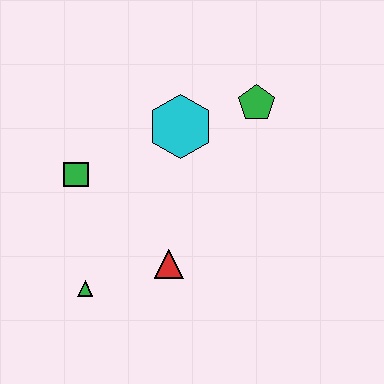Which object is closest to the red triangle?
The green triangle is closest to the red triangle.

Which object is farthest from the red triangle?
The green pentagon is farthest from the red triangle.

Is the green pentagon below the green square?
No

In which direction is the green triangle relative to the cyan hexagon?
The green triangle is below the cyan hexagon.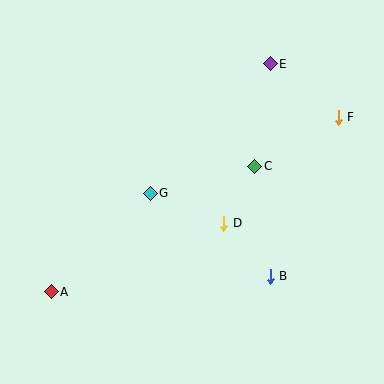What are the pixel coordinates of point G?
Point G is at (150, 193).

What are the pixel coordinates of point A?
Point A is at (51, 292).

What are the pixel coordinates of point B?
Point B is at (270, 276).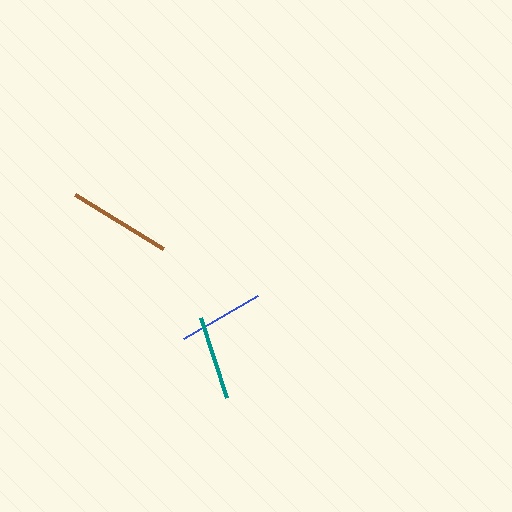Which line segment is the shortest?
The teal line is the shortest at approximately 84 pixels.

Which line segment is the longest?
The brown line is the longest at approximately 104 pixels.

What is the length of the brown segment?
The brown segment is approximately 104 pixels long.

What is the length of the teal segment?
The teal segment is approximately 84 pixels long.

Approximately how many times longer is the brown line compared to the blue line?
The brown line is approximately 1.2 times the length of the blue line.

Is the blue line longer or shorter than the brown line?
The brown line is longer than the blue line.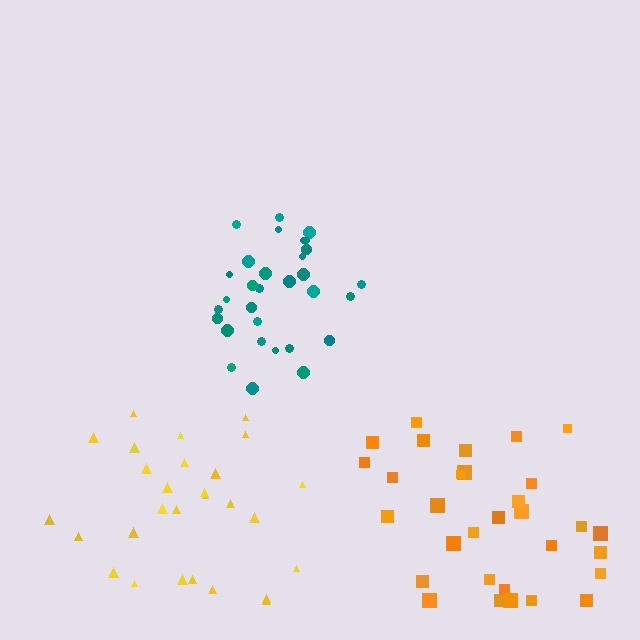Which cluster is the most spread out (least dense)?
Orange.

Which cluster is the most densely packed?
Teal.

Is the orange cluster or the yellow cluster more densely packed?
Yellow.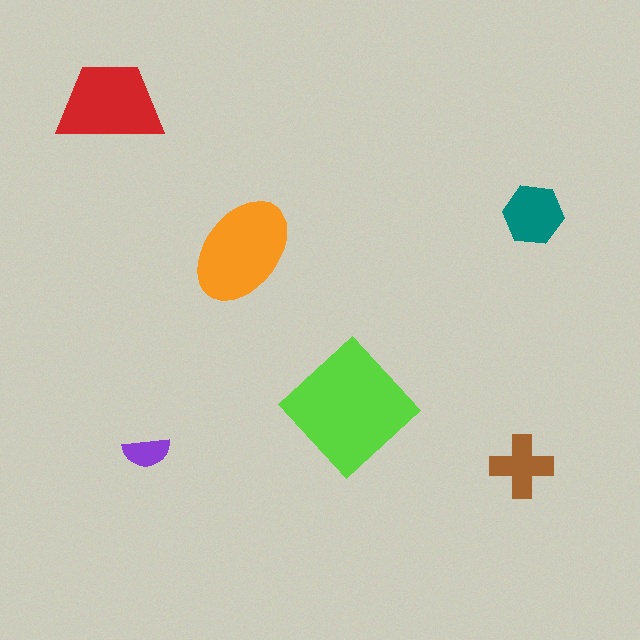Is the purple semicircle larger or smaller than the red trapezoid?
Smaller.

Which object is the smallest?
The purple semicircle.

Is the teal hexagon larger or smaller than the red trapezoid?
Smaller.